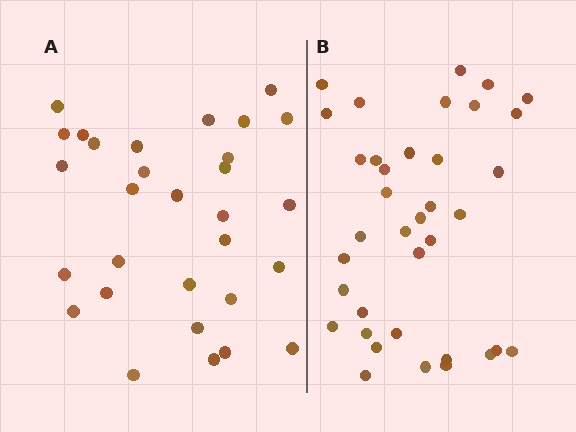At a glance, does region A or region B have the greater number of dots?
Region B (the right region) has more dots.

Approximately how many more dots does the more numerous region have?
Region B has roughly 8 or so more dots than region A.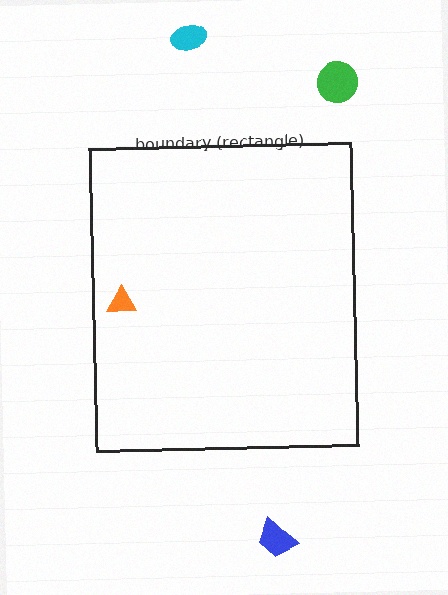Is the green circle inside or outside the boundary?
Outside.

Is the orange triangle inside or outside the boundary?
Inside.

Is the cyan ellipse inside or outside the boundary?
Outside.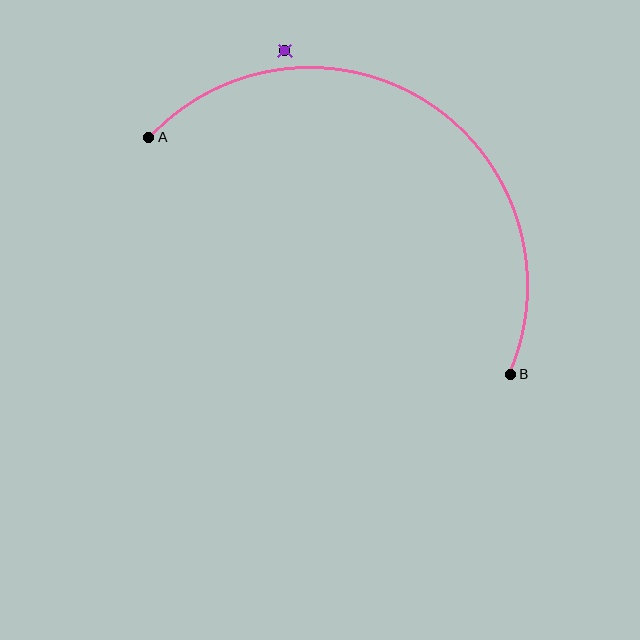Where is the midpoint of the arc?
The arc midpoint is the point on the curve farthest from the straight line joining A and B. It sits above that line.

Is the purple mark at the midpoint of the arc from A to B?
No — the purple mark does not lie on the arc at all. It sits slightly outside the curve.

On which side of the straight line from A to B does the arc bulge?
The arc bulges above the straight line connecting A and B.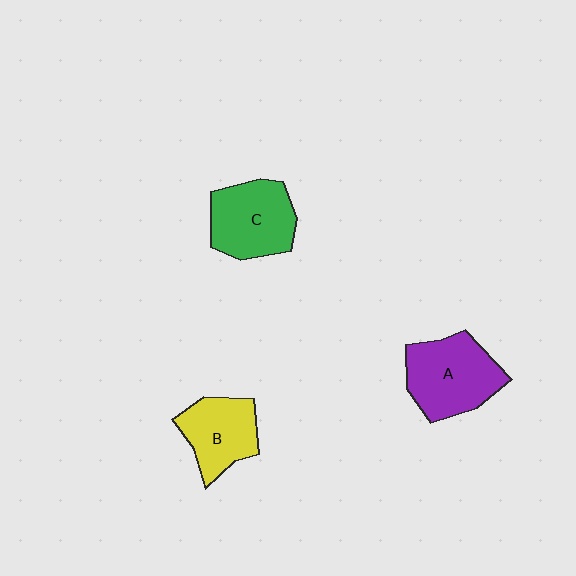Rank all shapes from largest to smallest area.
From largest to smallest: A (purple), C (green), B (yellow).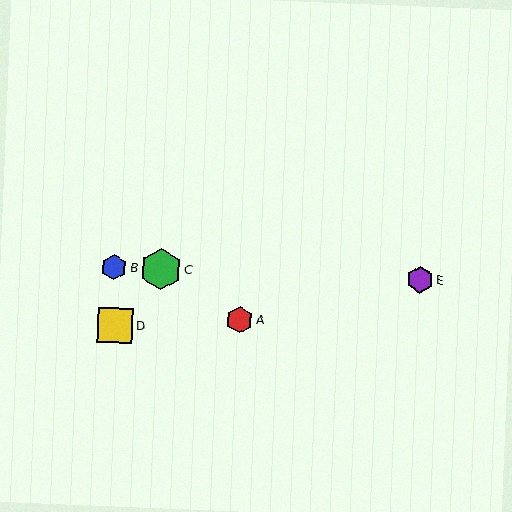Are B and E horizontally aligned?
Yes, both are at y≈267.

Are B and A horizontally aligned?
No, B is at y≈267 and A is at y≈320.